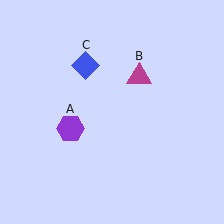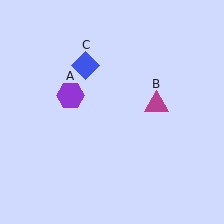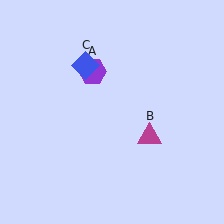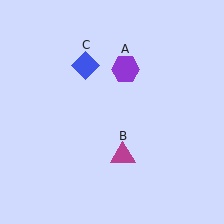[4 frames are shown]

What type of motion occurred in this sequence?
The purple hexagon (object A), magenta triangle (object B) rotated clockwise around the center of the scene.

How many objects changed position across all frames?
2 objects changed position: purple hexagon (object A), magenta triangle (object B).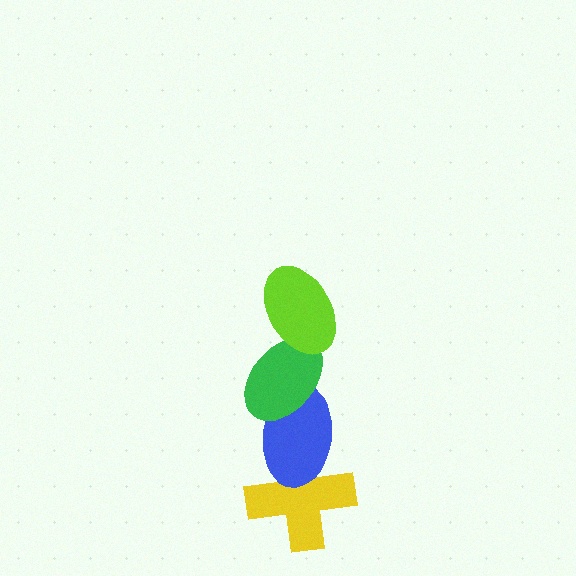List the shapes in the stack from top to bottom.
From top to bottom: the lime ellipse, the green ellipse, the blue ellipse, the yellow cross.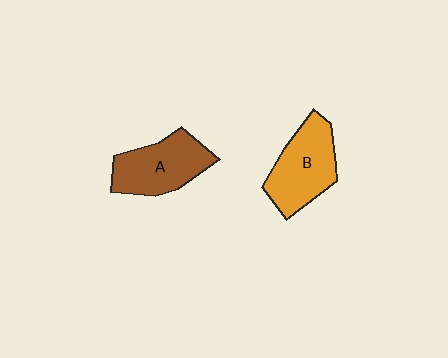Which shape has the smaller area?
Shape A (brown).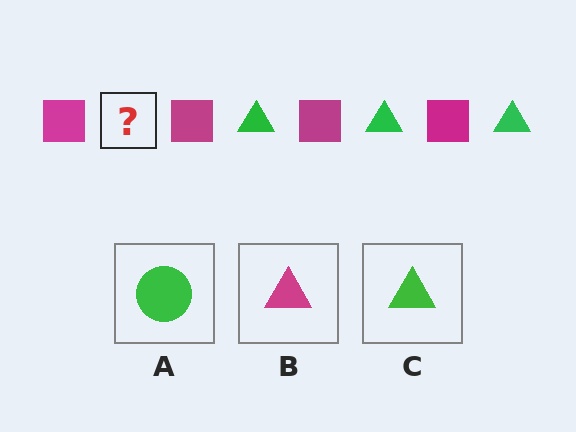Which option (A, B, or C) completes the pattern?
C.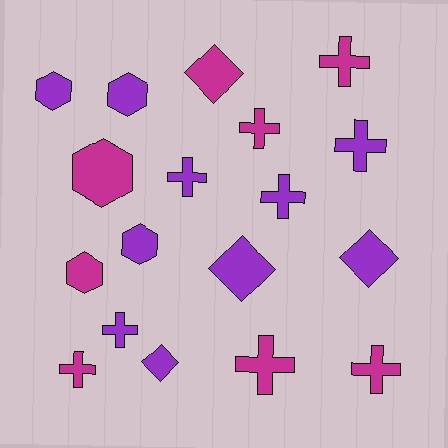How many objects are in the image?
There are 18 objects.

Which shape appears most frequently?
Cross, with 9 objects.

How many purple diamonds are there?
There are 3 purple diamonds.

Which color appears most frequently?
Purple, with 10 objects.